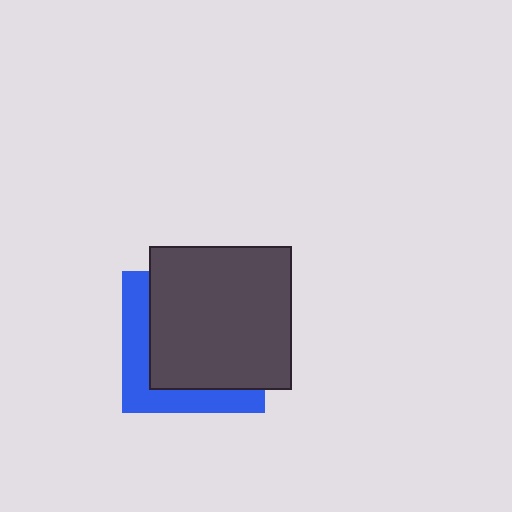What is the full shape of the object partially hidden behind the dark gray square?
The partially hidden object is a blue square.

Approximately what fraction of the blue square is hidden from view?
Roughly 67% of the blue square is hidden behind the dark gray square.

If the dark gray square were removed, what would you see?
You would see the complete blue square.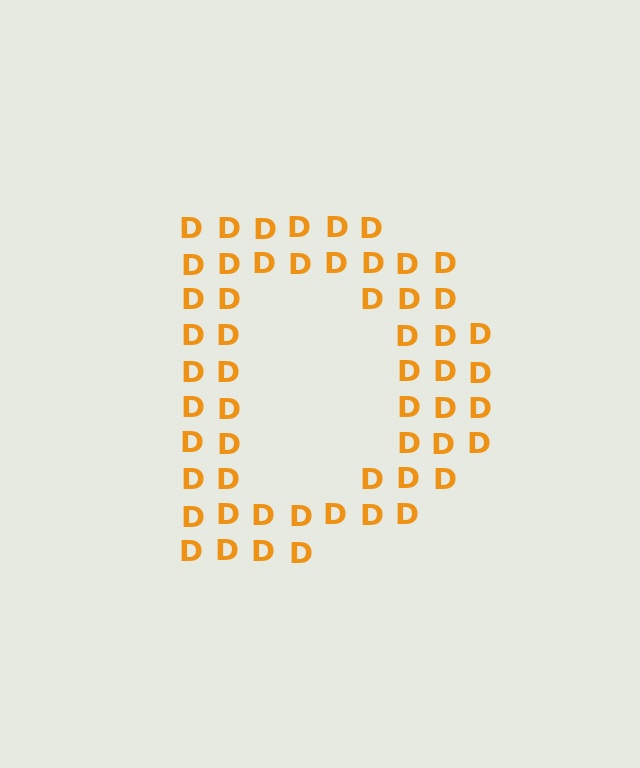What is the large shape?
The large shape is the letter D.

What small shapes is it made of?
It is made of small letter D's.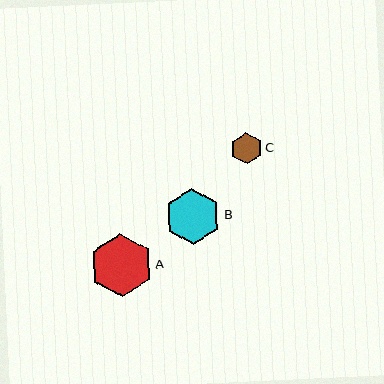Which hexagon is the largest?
Hexagon A is the largest with a size of approximately 63 pixels.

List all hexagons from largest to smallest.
From largest to smallest: A, B, C.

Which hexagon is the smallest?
Hexagon C is the smallest with a size of approximately 32 pixels.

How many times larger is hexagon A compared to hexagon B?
Hexagon A is approximately 1.1 times the size of hexagon B.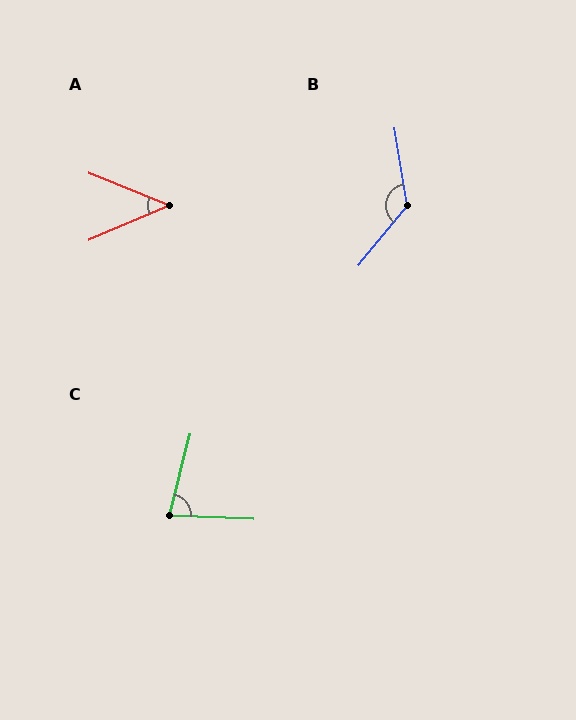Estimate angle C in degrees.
Approximately 79 degrees.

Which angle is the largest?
B, at approximately 132 degrees.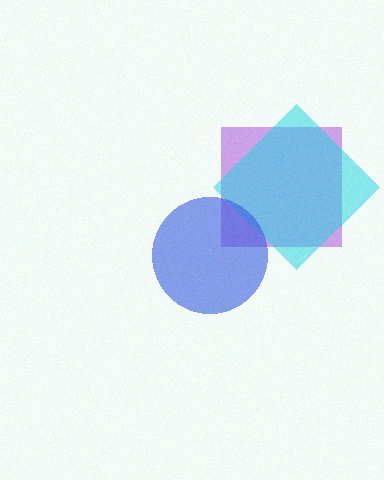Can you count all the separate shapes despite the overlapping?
Yes, there are 3 separate shapes.